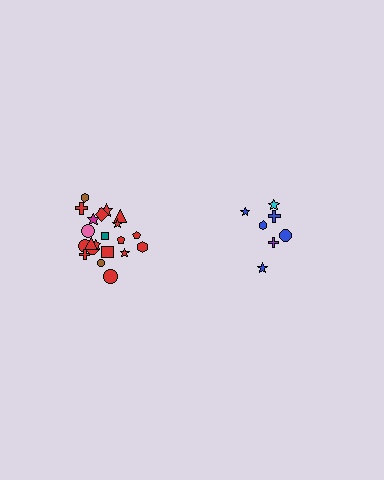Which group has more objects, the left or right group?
The left group.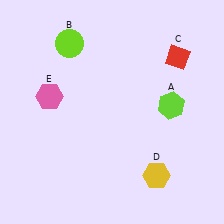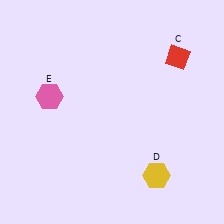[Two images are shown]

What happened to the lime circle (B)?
The lime circle (B) was removed in Image 2. It was in the top-left area of Image 1.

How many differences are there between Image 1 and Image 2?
There are 2 differences between the two images.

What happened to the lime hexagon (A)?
The lime hexagon (A) was removed in Image 2. It was in the top-right area of Image 1.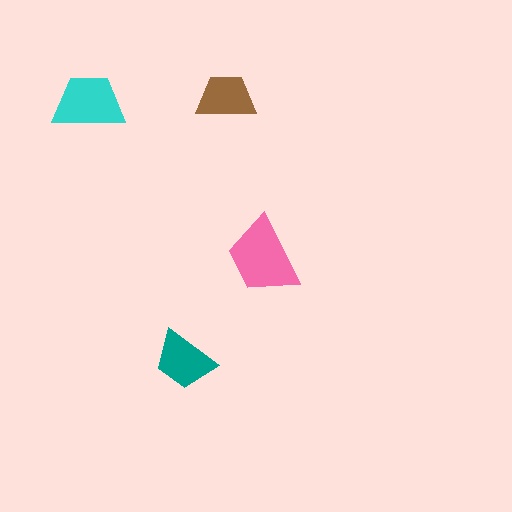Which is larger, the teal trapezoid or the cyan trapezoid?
The cyan one.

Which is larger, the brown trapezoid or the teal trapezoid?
The teal one.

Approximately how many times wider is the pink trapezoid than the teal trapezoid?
About 1.5 times wider.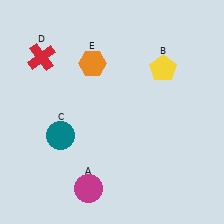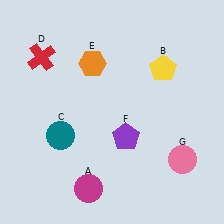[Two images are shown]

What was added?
A purple pentagon (F), a pink circle (G) were added in Image 2.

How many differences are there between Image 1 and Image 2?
There are 2 differences between the two images.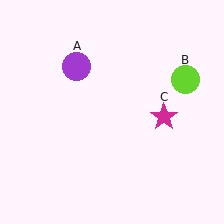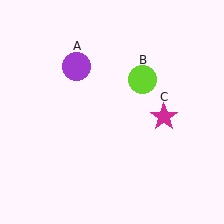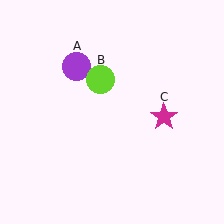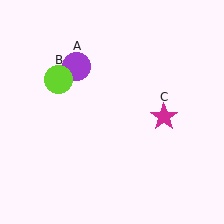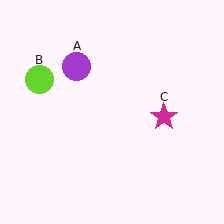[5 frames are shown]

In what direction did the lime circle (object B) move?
The lime circle (object B) moved left.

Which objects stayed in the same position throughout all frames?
Purple circle (object A) and magenta star (object C) remained stationary.